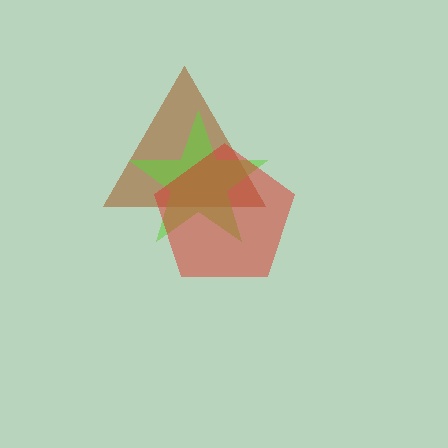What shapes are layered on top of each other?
The layered shapes are: a brown triangle, a lime star, a red pentagon.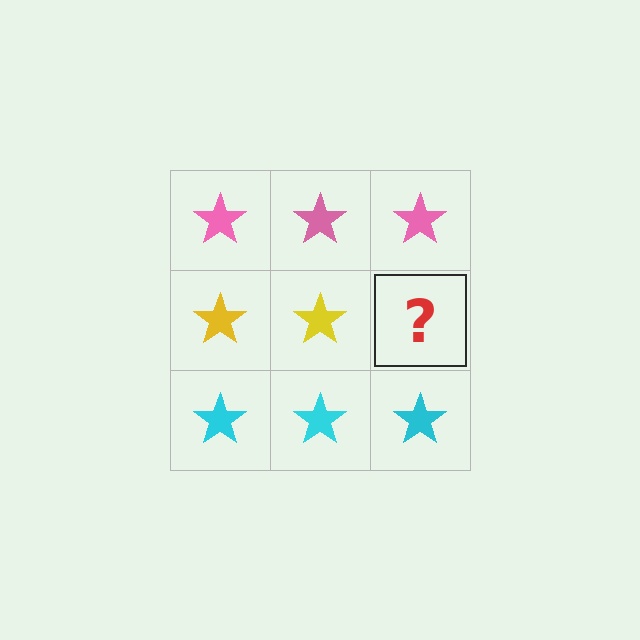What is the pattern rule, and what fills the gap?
The rule is that each row has a consistent color. The gap should be filled with a yellow star.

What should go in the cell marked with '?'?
The missing cell should contain a yellow star.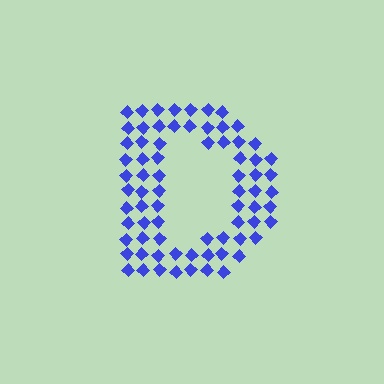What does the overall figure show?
The overall figure shows the letter D.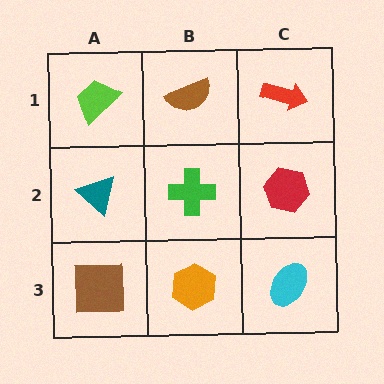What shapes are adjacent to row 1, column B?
A green cross (row 2, column B), a lime trapezoid (row 1, column A), a red arrow (row 1, column C).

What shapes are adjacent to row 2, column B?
A brown semicircle (row 1, column B), an orange hexagon (row 3, column B), a teal triangle (row 2, column A), a red hexagon (row 2, column C).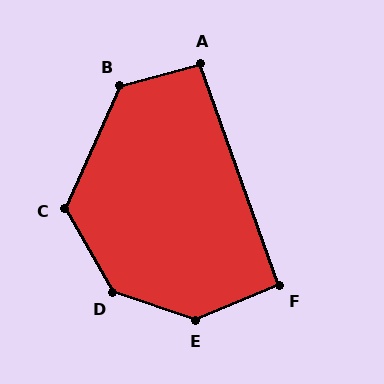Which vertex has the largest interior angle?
E, at approximately 139 degrees.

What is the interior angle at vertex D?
Approximately 138 degrees (obtuse).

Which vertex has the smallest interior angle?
F, at approximately 93 degrees.